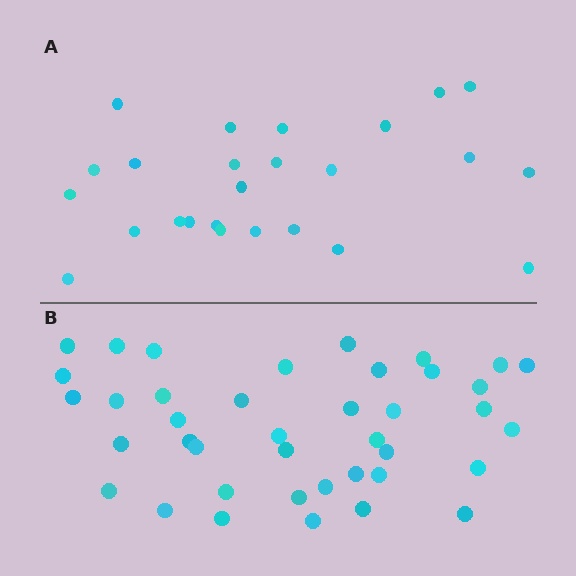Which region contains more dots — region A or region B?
Region B (the bottom region) has more dots.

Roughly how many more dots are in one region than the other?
Region B has approximately 15 more dots than region A.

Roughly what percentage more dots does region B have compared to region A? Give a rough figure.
About 60% more.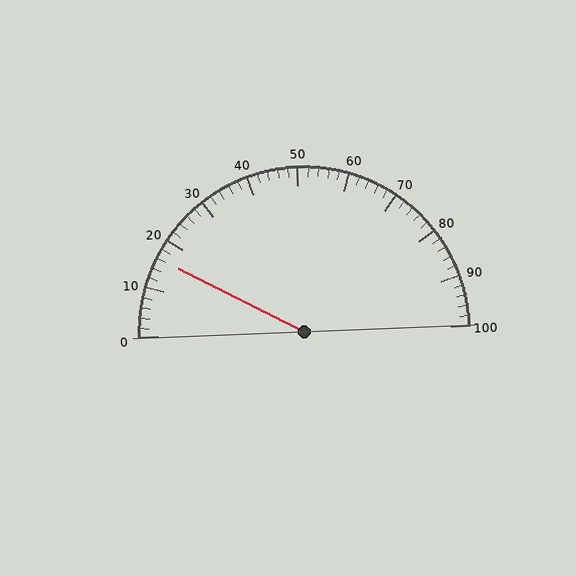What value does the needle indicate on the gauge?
The needle indicates approximately 16.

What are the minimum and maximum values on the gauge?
The gauge ranges from 0 to 100.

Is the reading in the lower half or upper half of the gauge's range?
The reading is in the lower half of the range (0 to 100).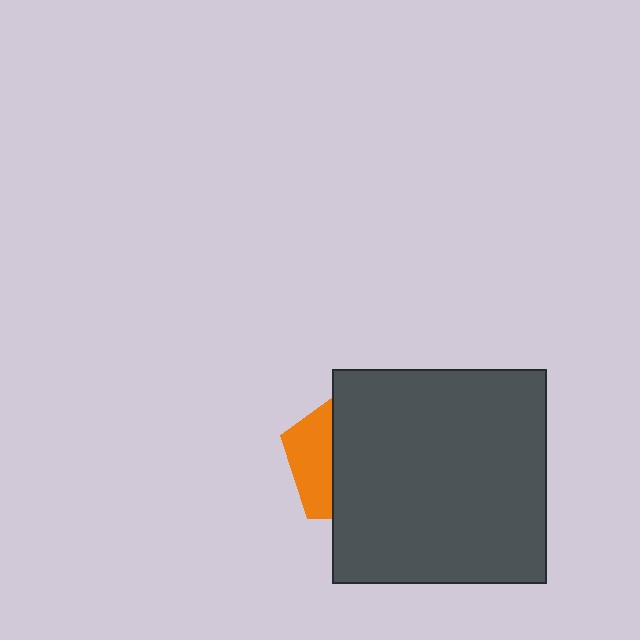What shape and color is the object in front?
The object in front is a dark gray square.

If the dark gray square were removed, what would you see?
You would see the complete orange pentagon.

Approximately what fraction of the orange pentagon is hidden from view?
Roughly 69% of the orange pentagon is hidden behind the dark gray square.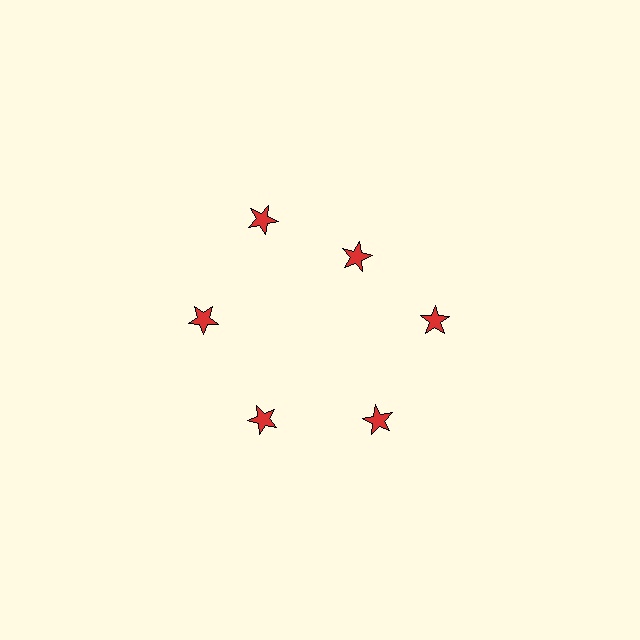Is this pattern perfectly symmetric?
No. The 6 red stars are arranged in a ring, but one element near the 1 o'clock position is pulled inward toward the center, breaking the 6-fold rotational symmetry.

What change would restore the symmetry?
The symmetry would be restored by moving it outward, back onto the ring so that all 6 stars sit at equal angles and equal distance from the center.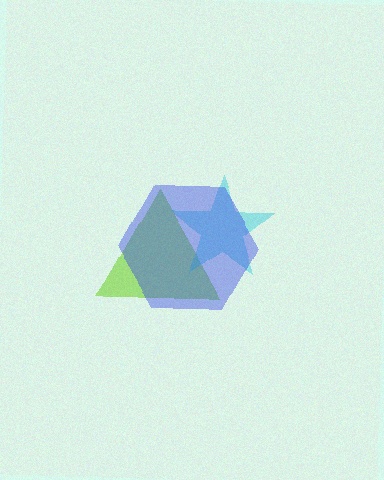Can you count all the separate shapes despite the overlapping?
Yes, there are 3 separate shapes.